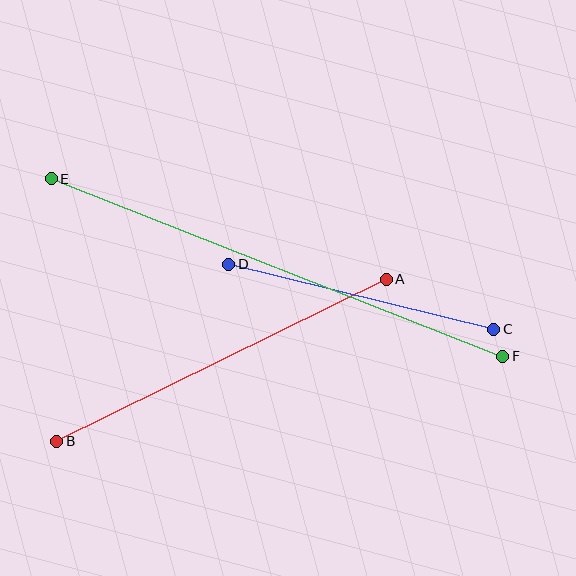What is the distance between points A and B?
The distance is approximately 367 pixels.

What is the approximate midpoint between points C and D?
The midpoint is at approximately (361, 297) pixels.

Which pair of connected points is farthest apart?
Points E and F are farthest apart.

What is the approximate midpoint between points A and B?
The midpoint is at approximately (221, 360) pixels.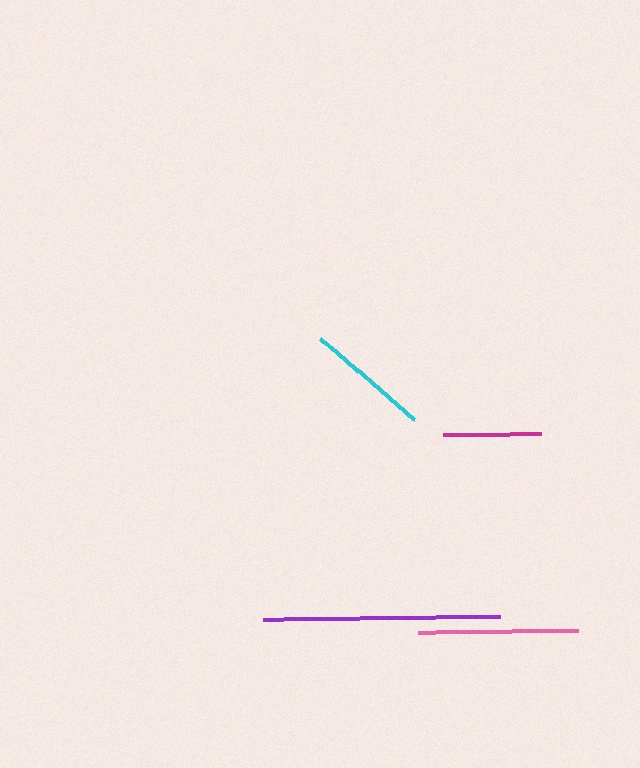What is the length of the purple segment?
The purple segment is approximately 237 pixels long.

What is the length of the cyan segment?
The cyan segment is approximately 124 pixels long.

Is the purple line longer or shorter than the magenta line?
The purple line is longer than the magenta line.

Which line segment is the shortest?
The magenta line is the shortest at approximately 98 pixels.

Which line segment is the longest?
The purple line is the longest at approximately 237 pixels.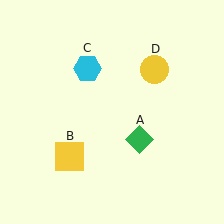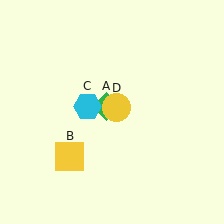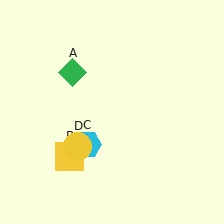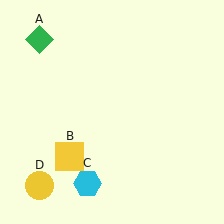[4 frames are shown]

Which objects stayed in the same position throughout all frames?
Yellow square (object B) remained stationary.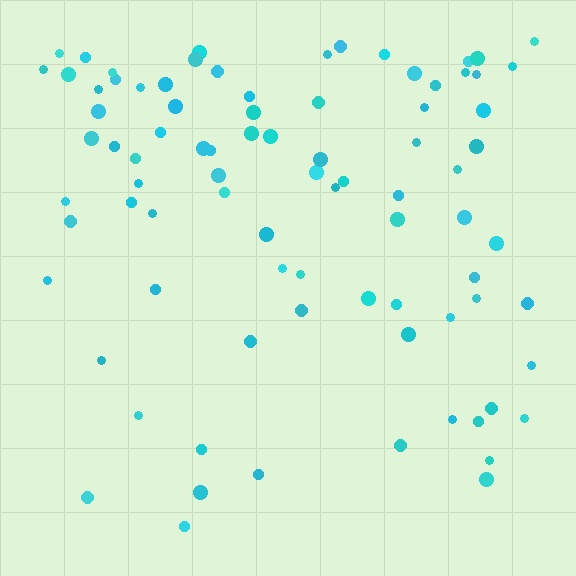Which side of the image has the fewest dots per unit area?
The bottom.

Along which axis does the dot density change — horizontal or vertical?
Vertical.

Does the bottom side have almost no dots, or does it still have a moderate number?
Still a moderate number, just noticeably fewer than the top.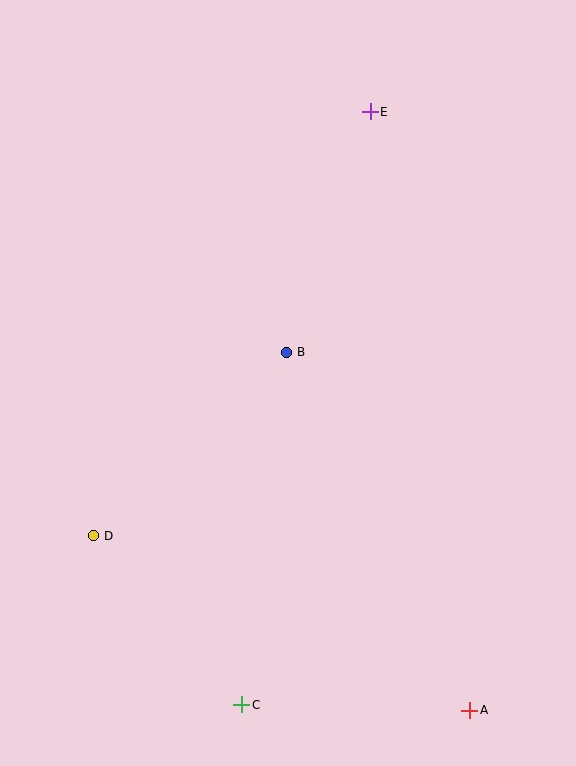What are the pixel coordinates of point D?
Point D is at (94, 536).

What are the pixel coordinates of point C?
Point C is at (242, 705).